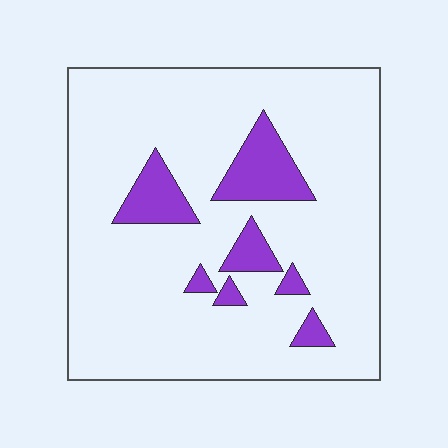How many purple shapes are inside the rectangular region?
7.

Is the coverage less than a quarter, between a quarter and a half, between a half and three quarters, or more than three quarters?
Less than a quarter.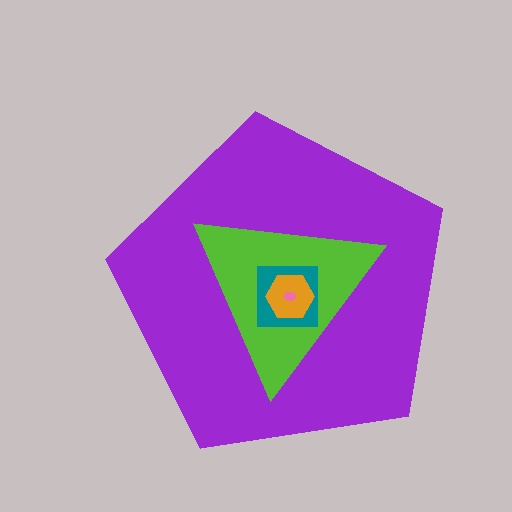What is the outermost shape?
The purple pentagon.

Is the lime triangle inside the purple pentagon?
Yes.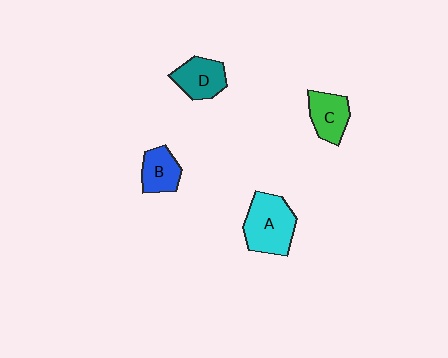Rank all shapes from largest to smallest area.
From largest to smallest: A (cyan), D (teal), C (green), B (blue).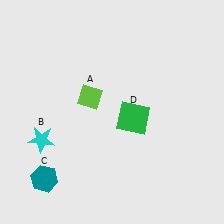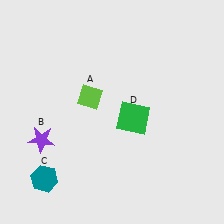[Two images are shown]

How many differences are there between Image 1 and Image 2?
There is 1 difference between the two images.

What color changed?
The star (B) changed from cyan in Image 1 to purple in Image 2.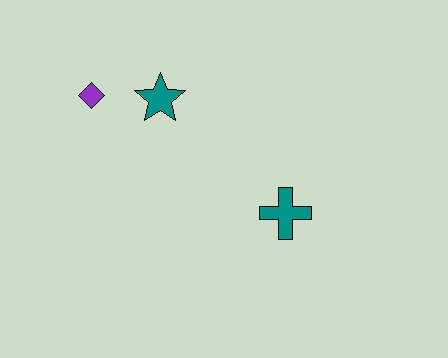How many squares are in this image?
There are no squares.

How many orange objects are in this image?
There are no orange objects.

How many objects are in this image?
There are 3 objects.